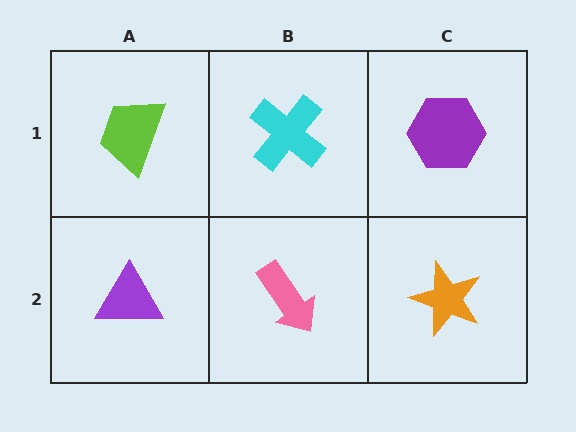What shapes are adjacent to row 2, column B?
A cyan cross (row 1, column B), a purple triangle (row 2, column A), an orange star (row 2, column C).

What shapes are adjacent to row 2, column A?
A lime trapezoid (row 1, column A), a pink arrow (row 2, column B).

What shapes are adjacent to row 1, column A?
A purple triangle (row 2, column A), a cyan cross (row 1, column B).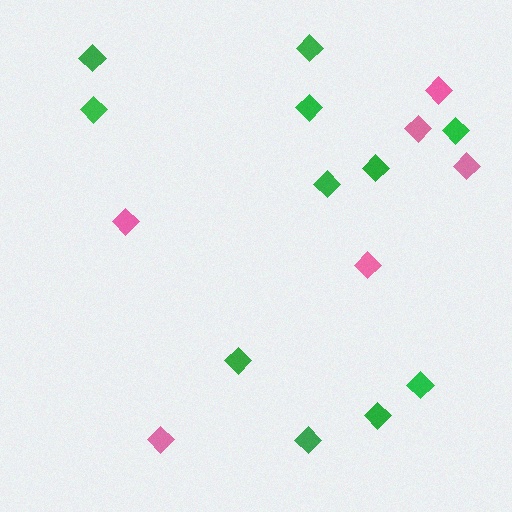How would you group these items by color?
There are 2 groups: one group of green diamonds (11) and one group of pink diamonds (6).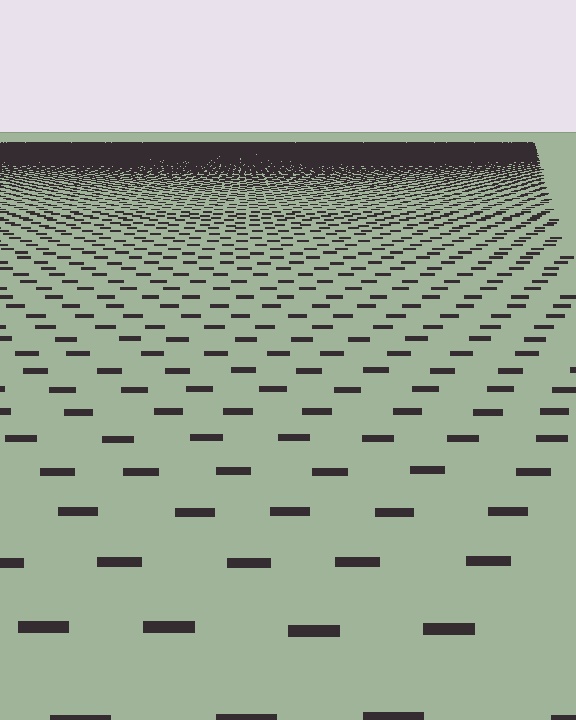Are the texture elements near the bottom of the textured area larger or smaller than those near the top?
Larger. Near the bottom, elements are closer to the viewer and appear at a bigger on-screen size.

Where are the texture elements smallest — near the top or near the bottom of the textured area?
Near the top.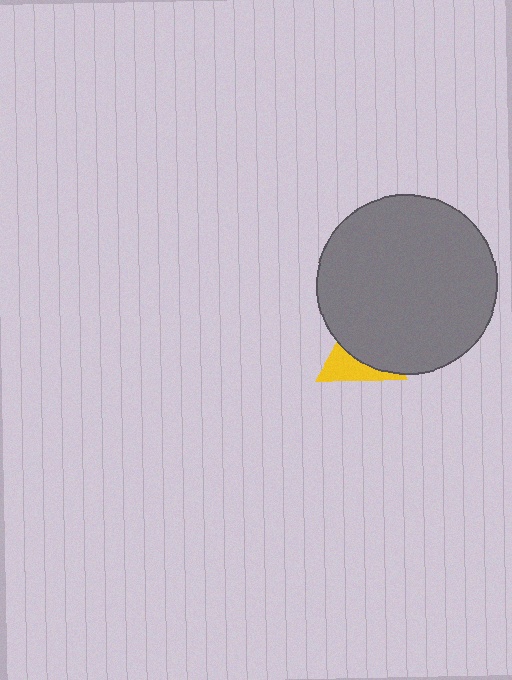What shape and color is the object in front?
The object in front is a gray circle.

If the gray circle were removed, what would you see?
You would see the complete yellow triangle.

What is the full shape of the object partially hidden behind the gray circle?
The partially hidden object is a yellow triangle.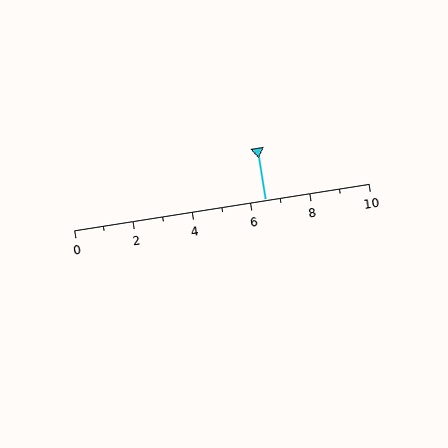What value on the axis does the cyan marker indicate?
The marker indicates approximately 6.5.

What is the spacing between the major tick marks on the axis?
The major ticks are spaced 2 apart.